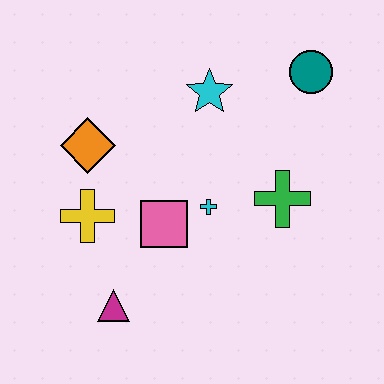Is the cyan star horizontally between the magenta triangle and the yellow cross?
No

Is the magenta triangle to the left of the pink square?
Yes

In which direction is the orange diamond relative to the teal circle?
The orange diamond is to the left of the teal circle.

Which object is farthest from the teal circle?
The magenta triangle is farthest from the teal circle.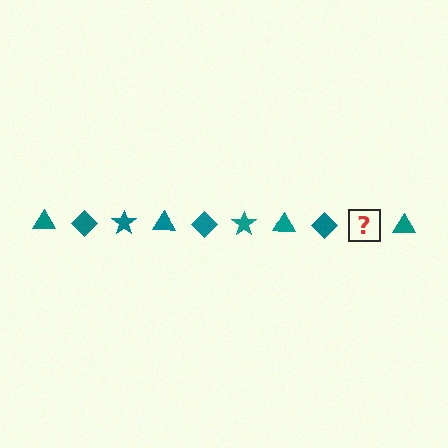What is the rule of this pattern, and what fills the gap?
The rule is that the pattern cycles through triangle, diamond, star shapes in teal. The gap should be filled with a teal star.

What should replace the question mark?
The question mark should be replaced with a teal star.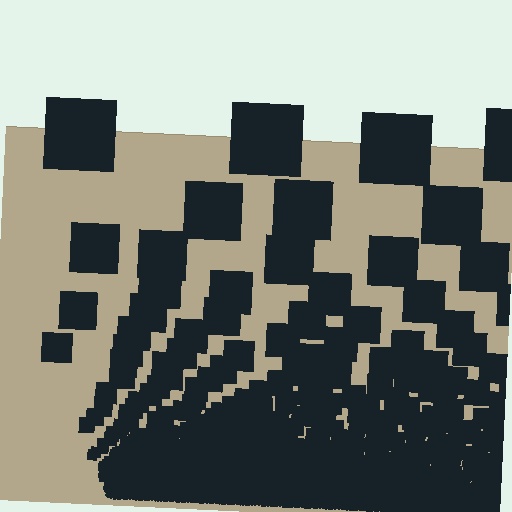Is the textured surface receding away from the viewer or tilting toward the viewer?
The surface appears to tilt toward the viewer. Texture elements get larger and sparser toward the top.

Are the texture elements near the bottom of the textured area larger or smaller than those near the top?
Smaller. The gradient is inverted — elements near the bottom are smaller and denser.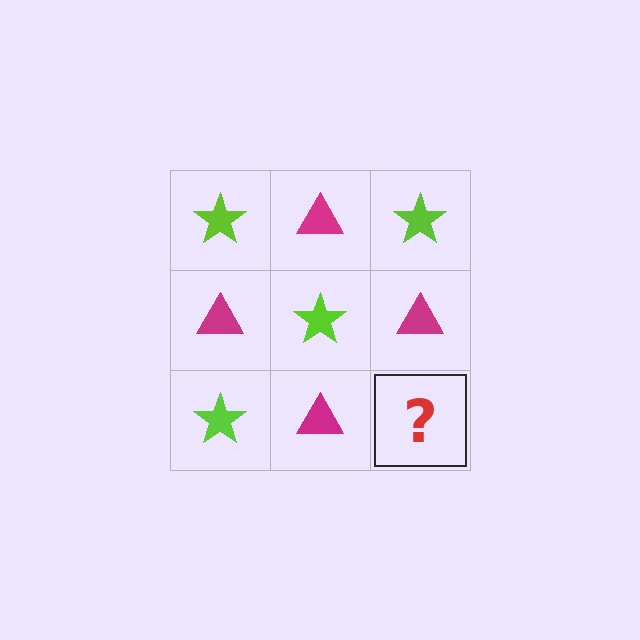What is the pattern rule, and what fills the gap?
The rule is that it alternates lime star and magenta triangle in a checkerboard pattern. The gap should be filled with a lime star.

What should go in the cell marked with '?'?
The missing cell should contain a lime star.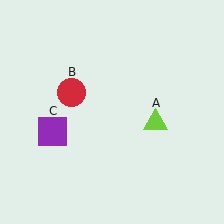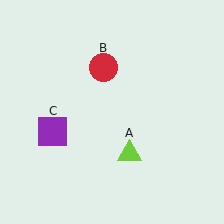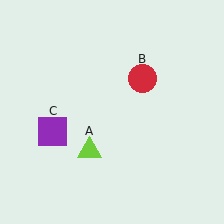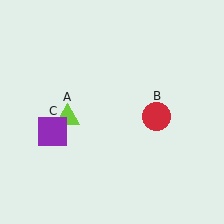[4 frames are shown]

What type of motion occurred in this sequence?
The lime triangle (object A), red circle (object B) rotated clockwise around the center of the scene.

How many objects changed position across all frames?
2 objects changed position: lime triangle (object A), red circle (object B).